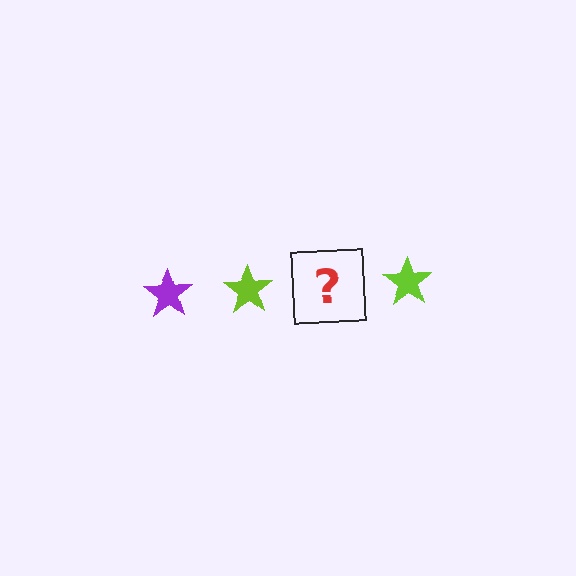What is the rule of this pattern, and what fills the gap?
The rule is that the pattern cycles through purple, lime stars. The gap should be filled with a purple star.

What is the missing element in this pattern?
The missing element is a purple star.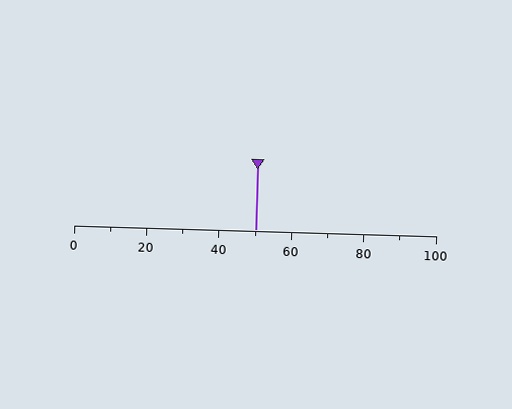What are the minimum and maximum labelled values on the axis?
The axis runs from 0 to 100.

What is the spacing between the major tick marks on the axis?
The major ticks are spaced 20 apart.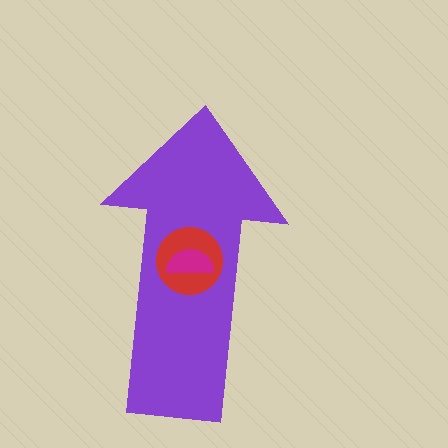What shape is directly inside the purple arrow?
The red circle.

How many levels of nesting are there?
3.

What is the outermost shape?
The purple arrow.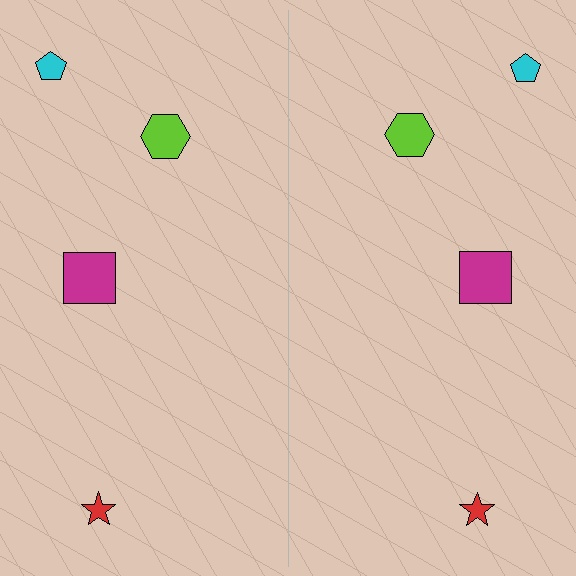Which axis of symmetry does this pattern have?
The pattern has a vertical axis of symmetry running through the center of the image.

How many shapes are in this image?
There are 8 shapes in this image.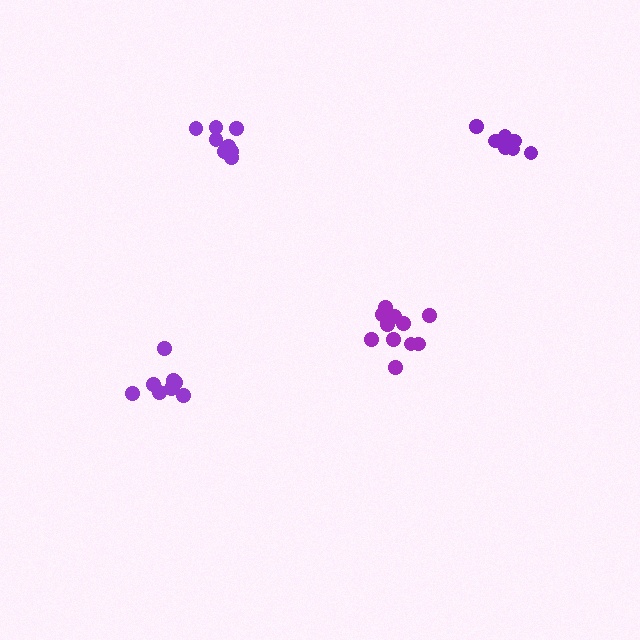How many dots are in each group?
Group 1: 11 dots, Group 2: 8 dots, Group 3: 9 dots, Group 4: 8 dots (36 total).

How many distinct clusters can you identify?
There are 4 distinct clusters.